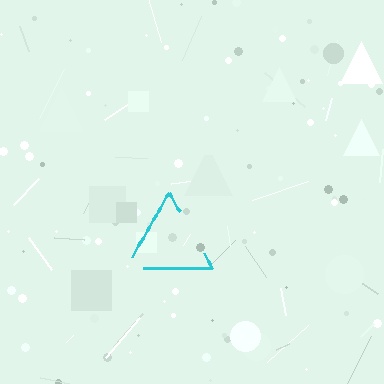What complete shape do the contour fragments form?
The contour fragments form a triangle.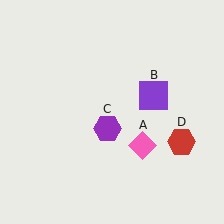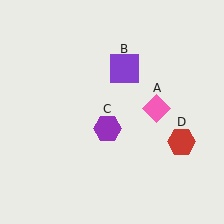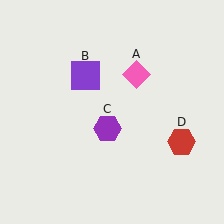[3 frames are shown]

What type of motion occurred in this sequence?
The pink diamond (object A), purple square (object B) rotated counterclockwise around the center of the scene.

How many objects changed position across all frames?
2 objects changed position: pink diamond (object A), purple square (object B).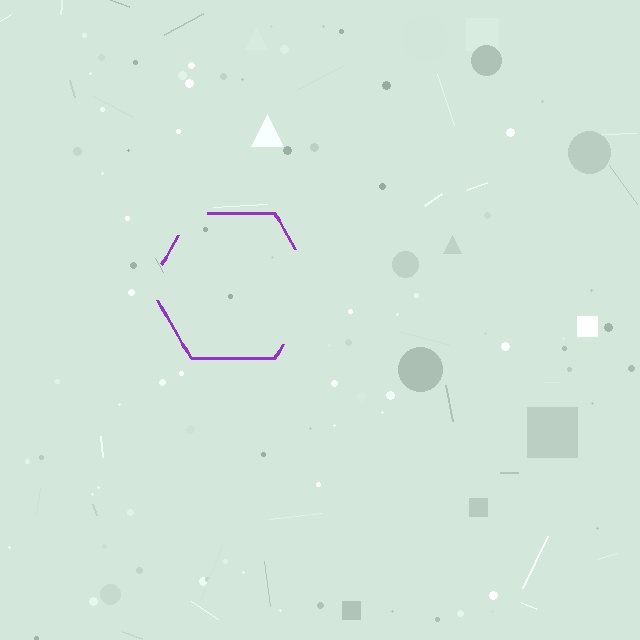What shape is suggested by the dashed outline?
The dashed outline suggests a hexagon.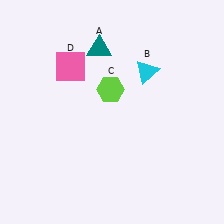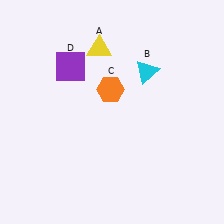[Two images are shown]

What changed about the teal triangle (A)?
In Image 1, A is teal. In Image 2, it changed to yellow.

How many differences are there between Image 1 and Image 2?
There are 3 differences between the two images.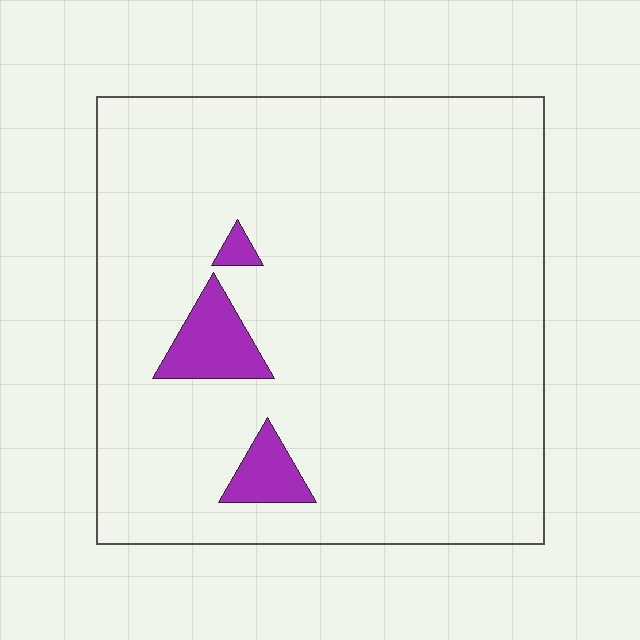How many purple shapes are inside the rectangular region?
3.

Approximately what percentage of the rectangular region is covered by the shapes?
Approximately 5%.